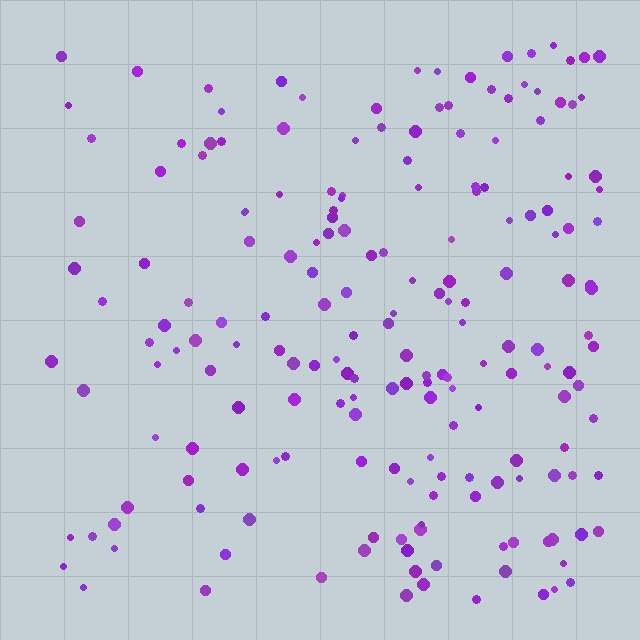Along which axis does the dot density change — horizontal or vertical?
Horizontal.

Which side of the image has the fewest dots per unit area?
The left.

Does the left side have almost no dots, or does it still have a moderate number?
Still a moderate number, just noticeably fewer than the right.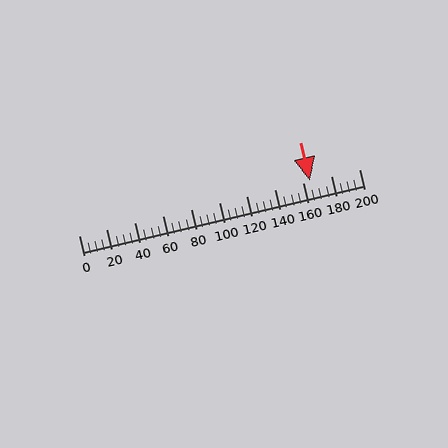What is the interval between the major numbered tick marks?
The major tick marks are spaced 20 units apart.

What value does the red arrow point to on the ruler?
The red arrow points to approximately 165.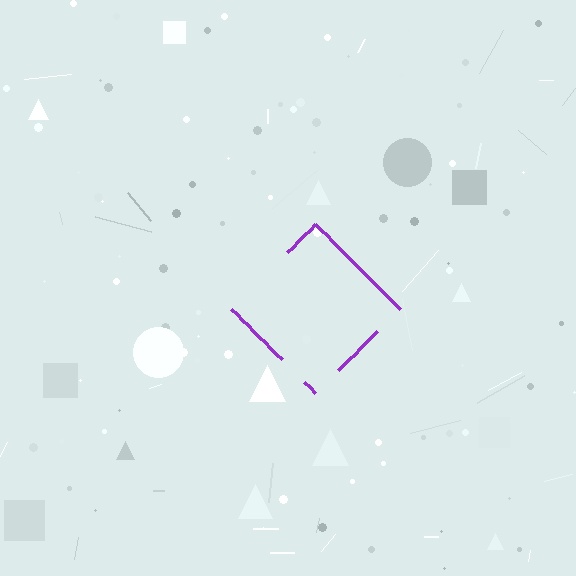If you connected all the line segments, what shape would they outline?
They would outline a diamond.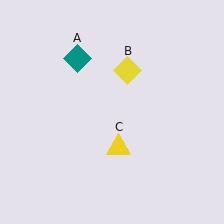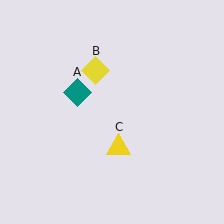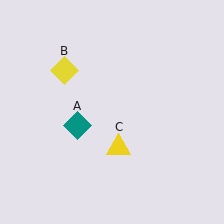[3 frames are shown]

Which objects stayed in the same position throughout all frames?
Yellow triangle (object C) remained stationary.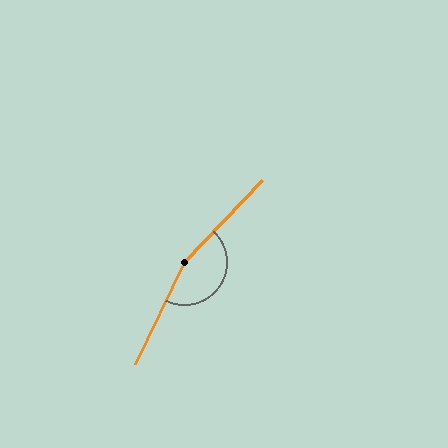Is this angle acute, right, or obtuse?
It is obtuse.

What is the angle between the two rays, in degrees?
Approximately 162 degrees.